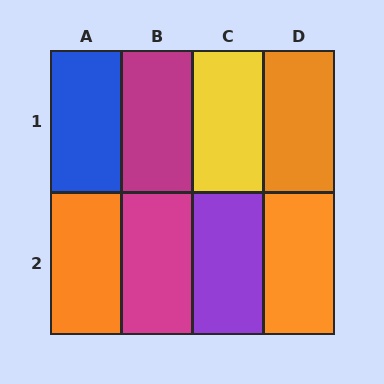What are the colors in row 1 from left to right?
Blue, magenta, yellow, orange.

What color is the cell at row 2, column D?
Orange.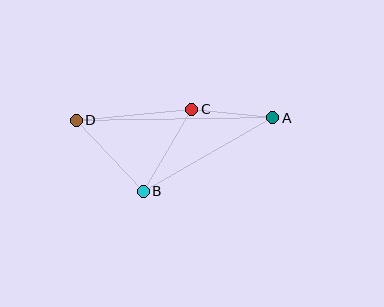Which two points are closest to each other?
Points A and C are closest to each other.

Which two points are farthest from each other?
Points A and D are farthest from each other.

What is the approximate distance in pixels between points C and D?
The distance between C and D is approximately 116 pixels.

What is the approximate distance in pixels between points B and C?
The distance between B and C is approximately 95 pixels.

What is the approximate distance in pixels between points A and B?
The distance between A and B is approximately 149 pixels.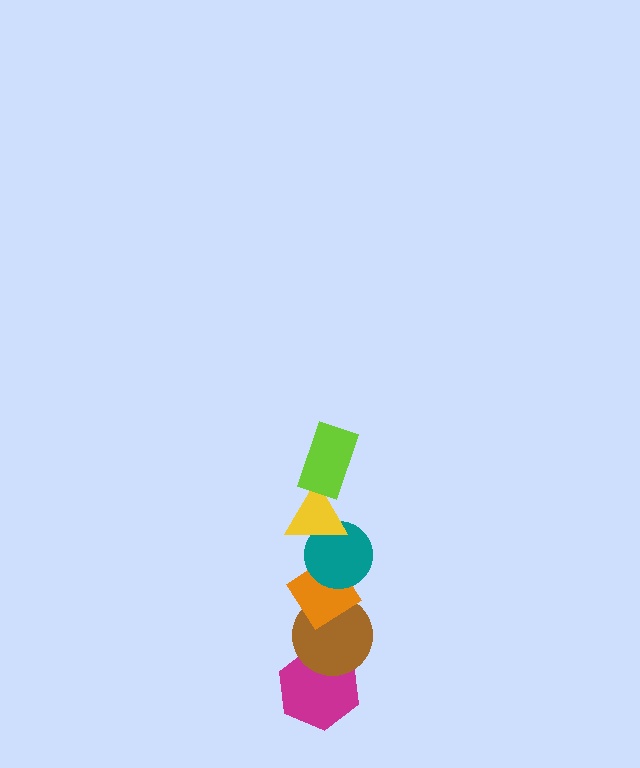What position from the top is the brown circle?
The brown circle is 5th from the top.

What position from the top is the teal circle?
The teal circle is 3rd from the top.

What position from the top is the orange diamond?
The orange diamond is 4th from the top.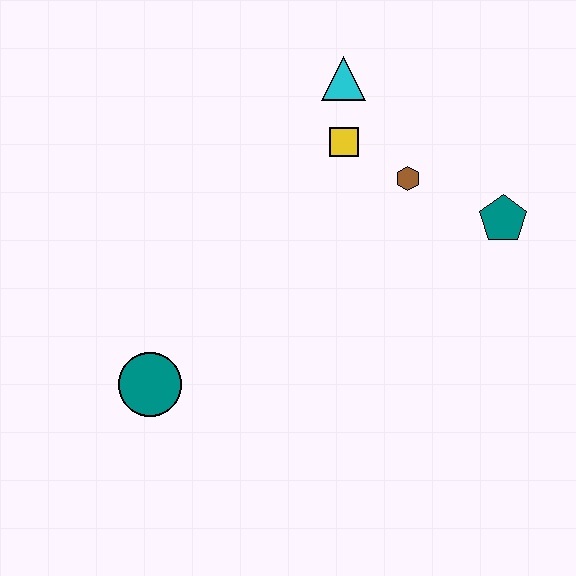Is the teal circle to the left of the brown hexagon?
Yes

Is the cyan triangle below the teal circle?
No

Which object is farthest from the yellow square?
The teal circle is farthest from the yellow square.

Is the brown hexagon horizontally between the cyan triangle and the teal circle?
No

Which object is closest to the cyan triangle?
The yellow square is closest to the cyan triangle.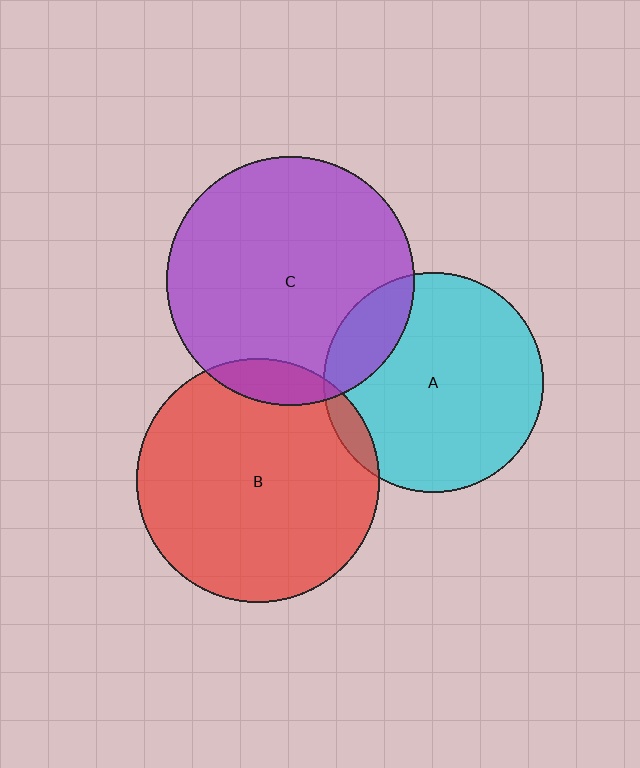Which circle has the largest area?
Circle C (purple).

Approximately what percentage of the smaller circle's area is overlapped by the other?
Approximately 10%.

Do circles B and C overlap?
Yes.